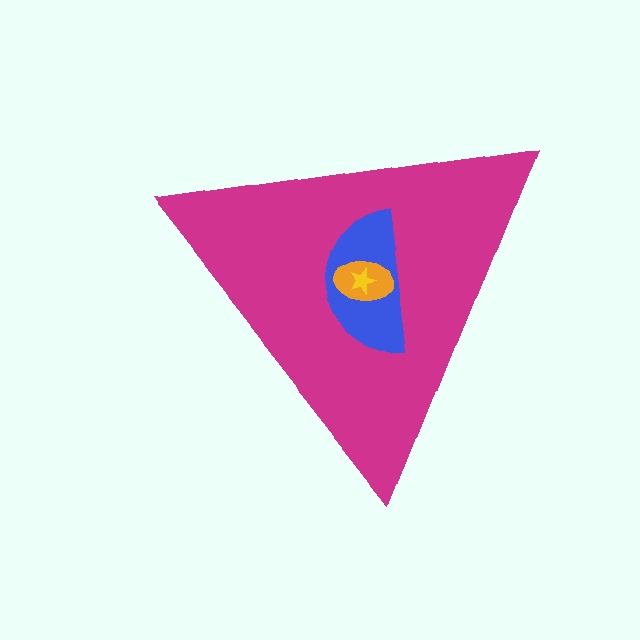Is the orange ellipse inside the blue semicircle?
Yes.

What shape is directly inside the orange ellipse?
The yellow star.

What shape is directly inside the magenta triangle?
The blue semicircle.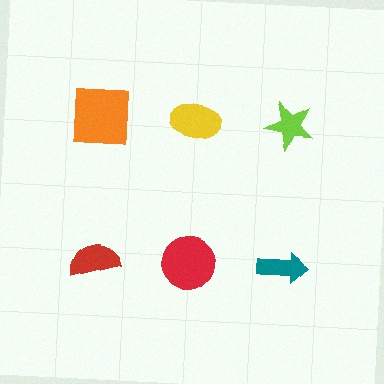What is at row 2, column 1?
A red semicircle.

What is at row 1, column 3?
A lime star.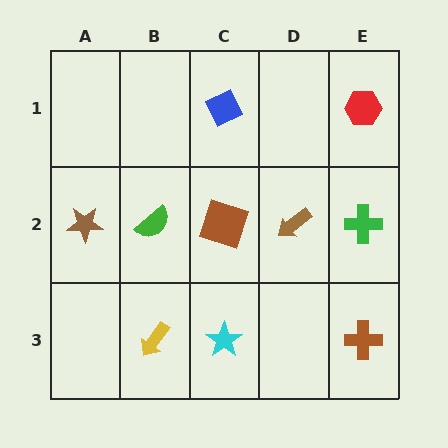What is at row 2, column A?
A brown star.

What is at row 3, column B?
A yellow arrow.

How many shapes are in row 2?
5 shapes.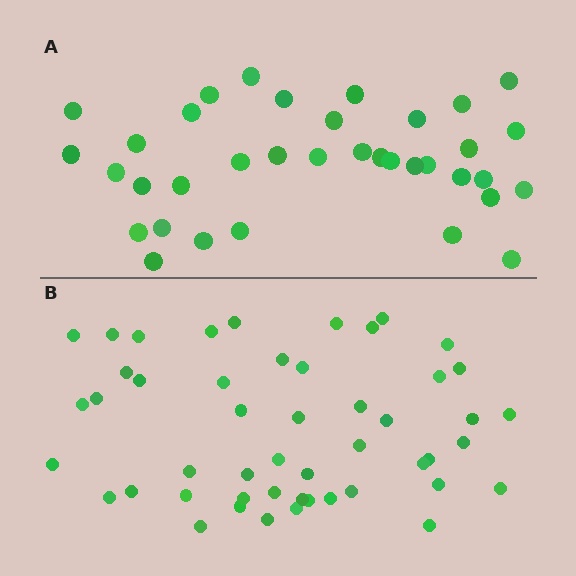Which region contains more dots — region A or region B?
Region B (the bottom region) has more dots.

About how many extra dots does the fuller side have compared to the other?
Region B has approximately 15 more dots than region A.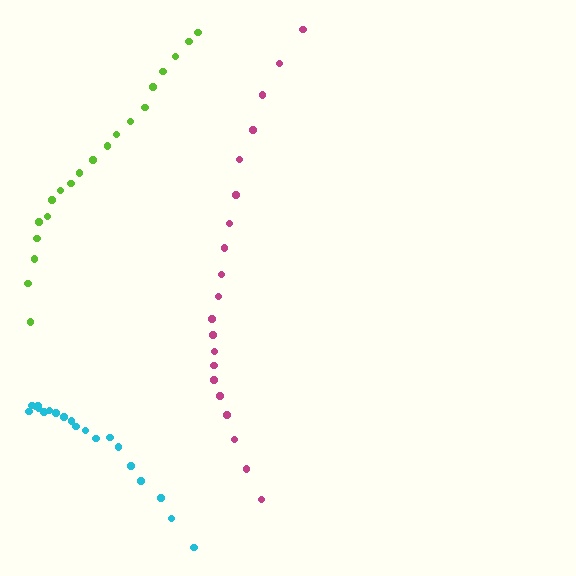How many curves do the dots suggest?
There are 3 distinct paths.